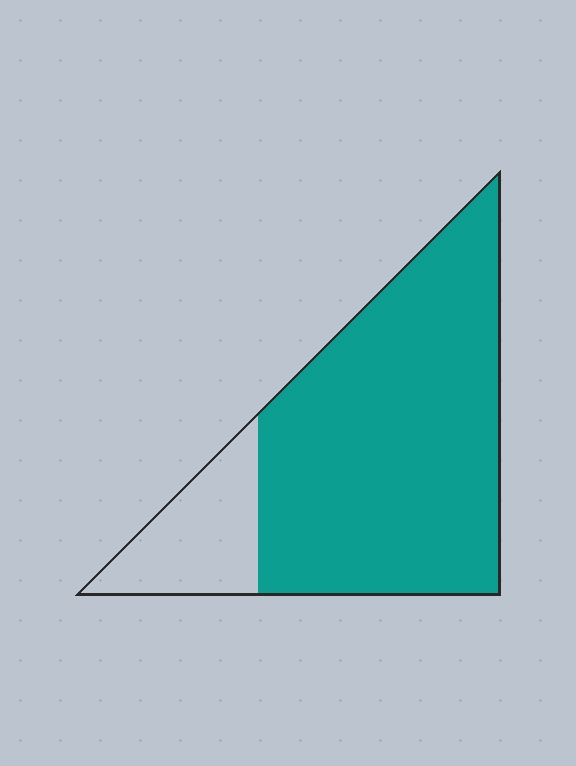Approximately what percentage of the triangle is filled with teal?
Approximately 80%.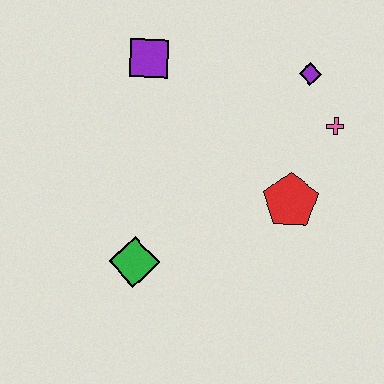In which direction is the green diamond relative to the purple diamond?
The green diamond is below the purple diamond.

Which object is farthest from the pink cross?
The green diamond is farthest from the pink cross.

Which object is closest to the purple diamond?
The pink cross is closest to the purple diamond.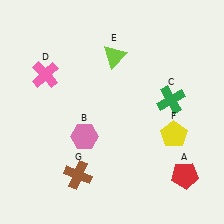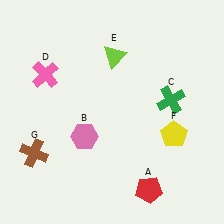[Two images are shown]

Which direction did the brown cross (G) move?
The brown cross (G) moved left.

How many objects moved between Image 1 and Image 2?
2 objects moved between the two images.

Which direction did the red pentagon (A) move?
The red pentagon (A) moved left.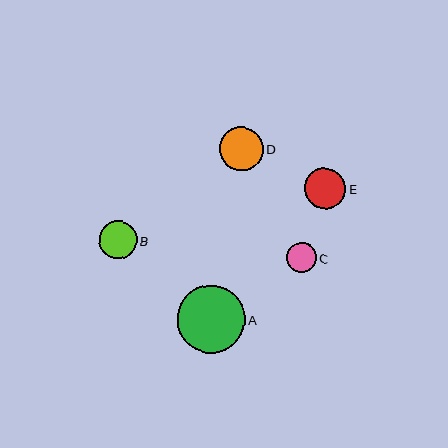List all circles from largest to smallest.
From largest to smallest: A, D, E, B, C.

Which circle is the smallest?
Circle C is the smallest with a size of approximately 29 pixels.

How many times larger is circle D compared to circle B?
Circle D is approximately 1.2 times the size of circle B.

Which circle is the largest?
Circle A is the largest with a size of approximately 68 pixels.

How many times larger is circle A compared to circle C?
Circle A is approximately 2.3 times the size of circle C.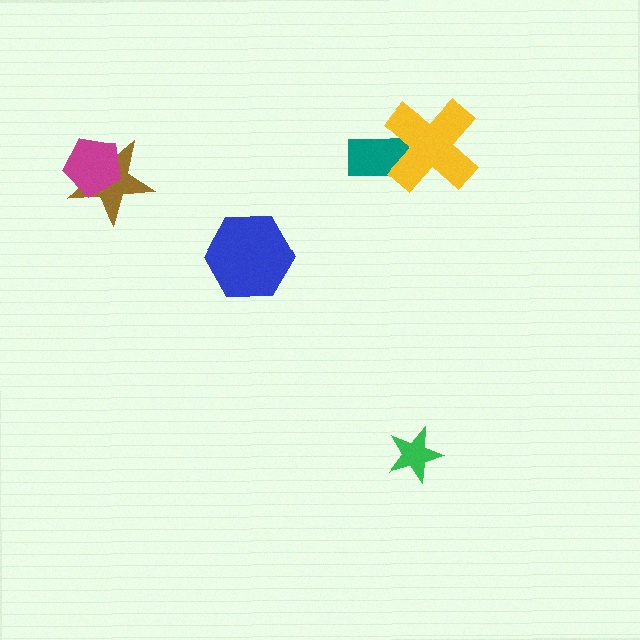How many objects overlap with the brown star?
1 object overlaps with the brown star.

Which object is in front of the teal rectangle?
The yellow cross is in front of the teal rectangle.